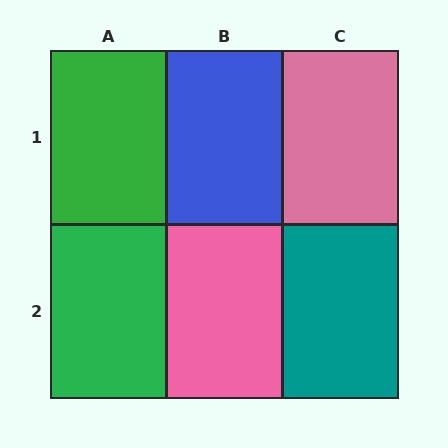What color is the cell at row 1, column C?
Pink.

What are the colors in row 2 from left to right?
Green, pink, teal.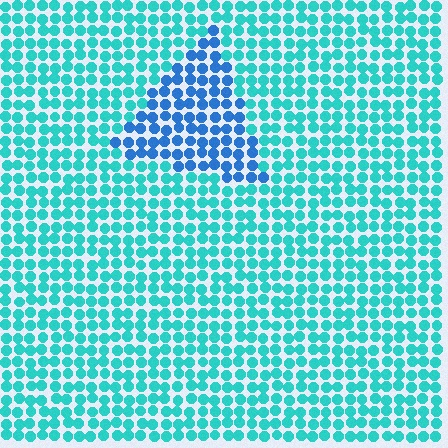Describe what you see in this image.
The image is filled with small cyan elements in a uniform arrangement. A triangle-shaped region is visible where the elements are tinted to a slightly different hue, forming a subtle color boundary.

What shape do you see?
I see a triangle.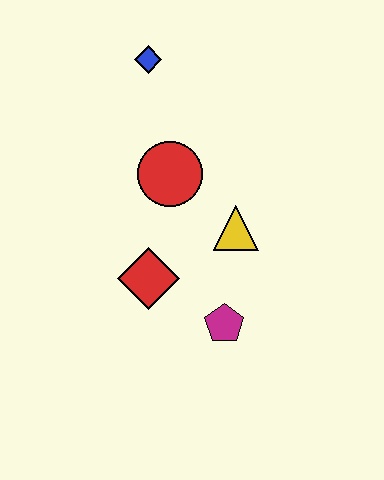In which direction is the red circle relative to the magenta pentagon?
The red circle is above the magenta pentagon.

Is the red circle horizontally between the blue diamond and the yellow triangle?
Yes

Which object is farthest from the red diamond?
The blue diamond is farthest from the red diamond.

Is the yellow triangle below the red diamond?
No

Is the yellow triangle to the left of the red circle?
No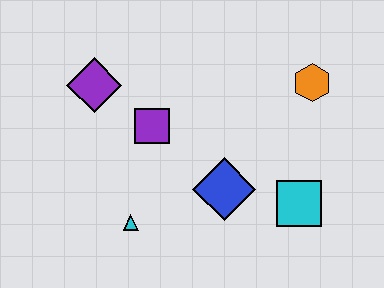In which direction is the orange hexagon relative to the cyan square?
The orange hexagon is above the cyan square.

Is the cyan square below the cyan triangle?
No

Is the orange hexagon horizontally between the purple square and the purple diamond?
No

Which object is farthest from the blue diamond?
The purple diamond is farthest from the blue diamond.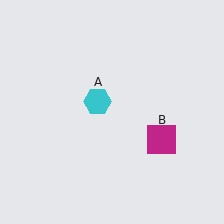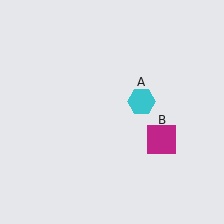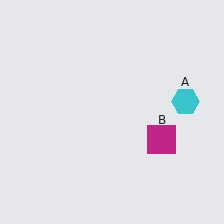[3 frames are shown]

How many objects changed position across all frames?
1 object changed position: cyan hexagon (object A).